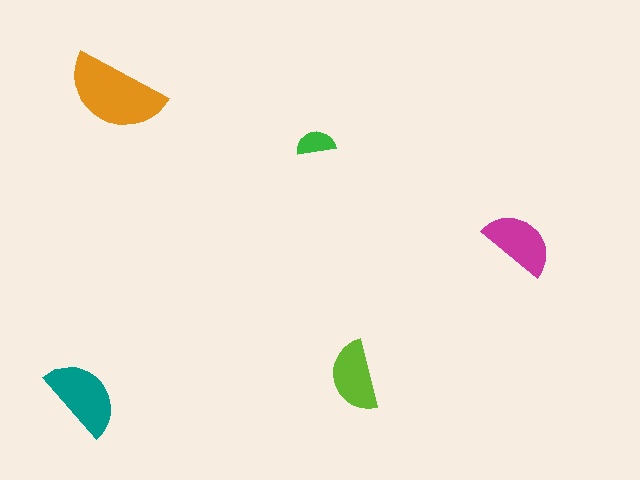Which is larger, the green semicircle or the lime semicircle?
The lime one.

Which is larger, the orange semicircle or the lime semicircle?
The orange one.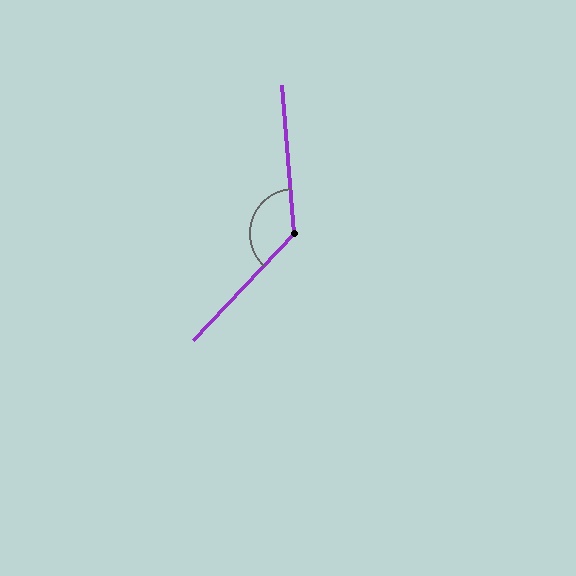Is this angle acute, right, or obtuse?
It is obtuse.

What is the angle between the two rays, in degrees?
Approximately 132 degrees.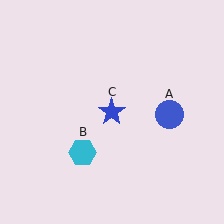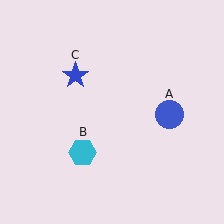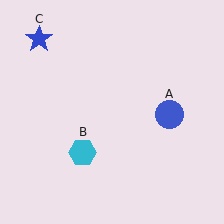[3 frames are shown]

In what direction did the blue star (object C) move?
The blue star (object C) moved up and to the left.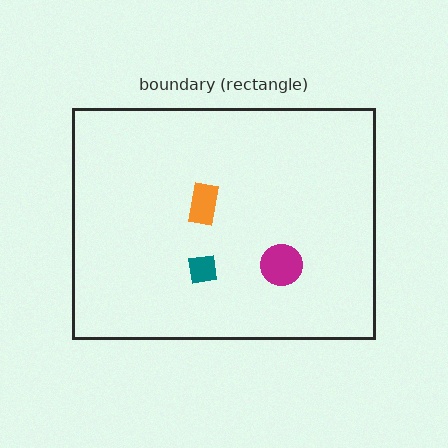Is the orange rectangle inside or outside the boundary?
Inside.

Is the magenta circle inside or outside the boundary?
Inside.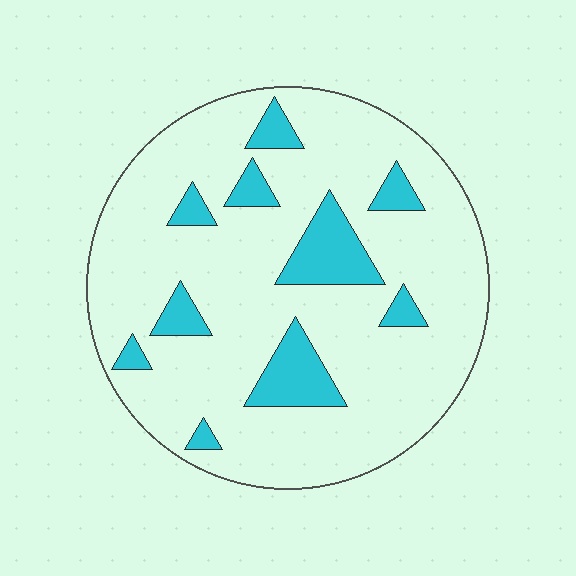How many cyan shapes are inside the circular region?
10.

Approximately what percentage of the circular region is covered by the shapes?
Approximately 15%.